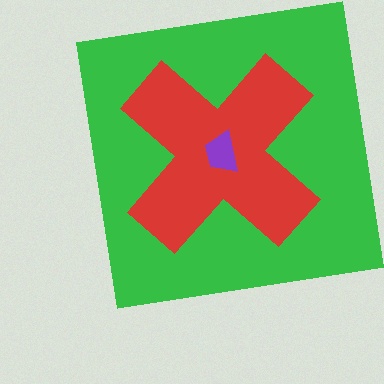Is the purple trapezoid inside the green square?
Yes.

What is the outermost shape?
The green square.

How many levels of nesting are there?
3.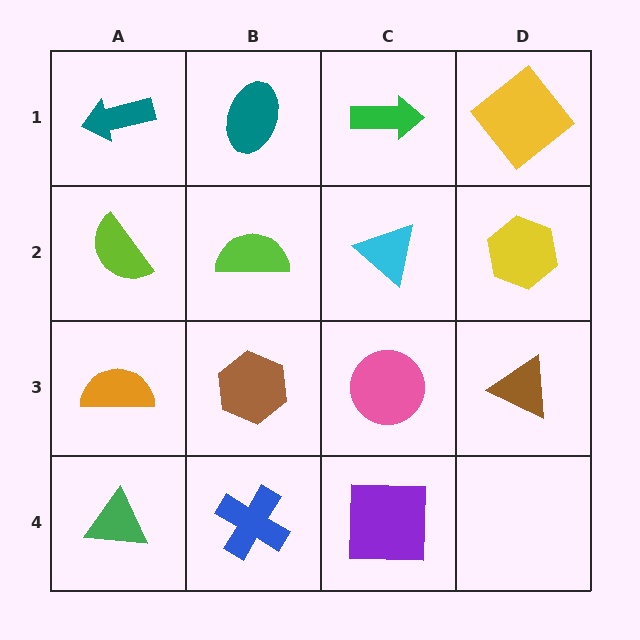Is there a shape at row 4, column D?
No, that cell is empty.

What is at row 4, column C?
A purple square.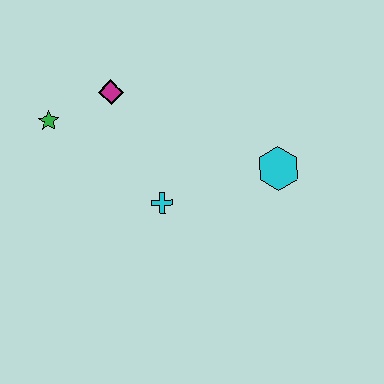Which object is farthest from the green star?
The cyan hexagon is farthest from the green star.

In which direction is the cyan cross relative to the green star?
The cyan cross is to the right of the green star.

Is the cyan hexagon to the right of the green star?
Yes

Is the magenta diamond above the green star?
Yes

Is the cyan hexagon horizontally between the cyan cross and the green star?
No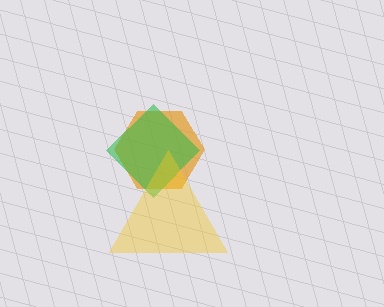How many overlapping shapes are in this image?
There are 3 overlapping shapes in the image.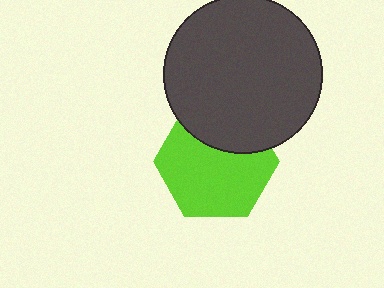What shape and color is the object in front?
The object in front is a dark gray circle.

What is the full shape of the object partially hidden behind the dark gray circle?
The partially hidden object is a lime hexagon.